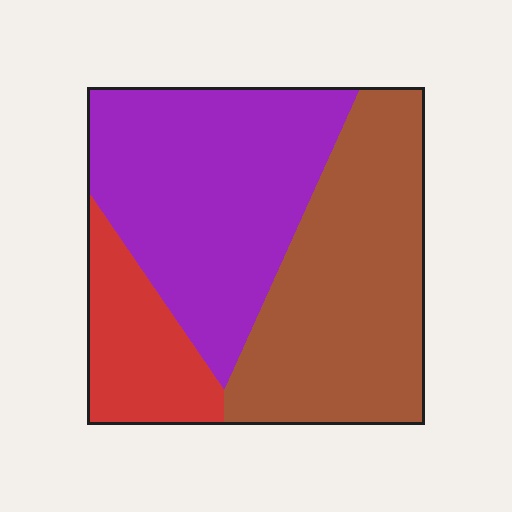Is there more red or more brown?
Brown.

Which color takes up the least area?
Red, at roughly 15%.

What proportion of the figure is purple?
Purple covers 42% of the figure.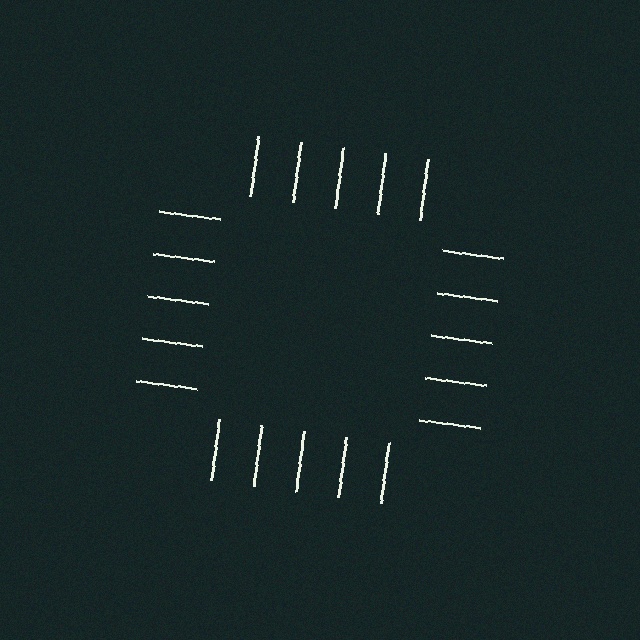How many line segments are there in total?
20 — 5 along each of the 4 edges.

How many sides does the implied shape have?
4 sides — the line-ends trace a square.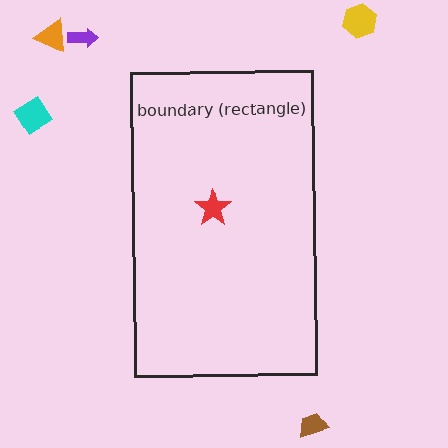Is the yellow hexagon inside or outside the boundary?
Outside.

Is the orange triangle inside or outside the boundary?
Outside.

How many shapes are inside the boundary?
1 inside, 5 outside.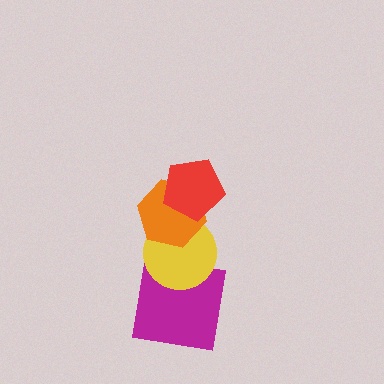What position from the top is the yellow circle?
The yellow circle is 3rd from the top.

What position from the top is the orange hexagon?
The orange hexagon is 2nd from the top.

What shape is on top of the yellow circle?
The orange hexagon is on top of the yellow circle.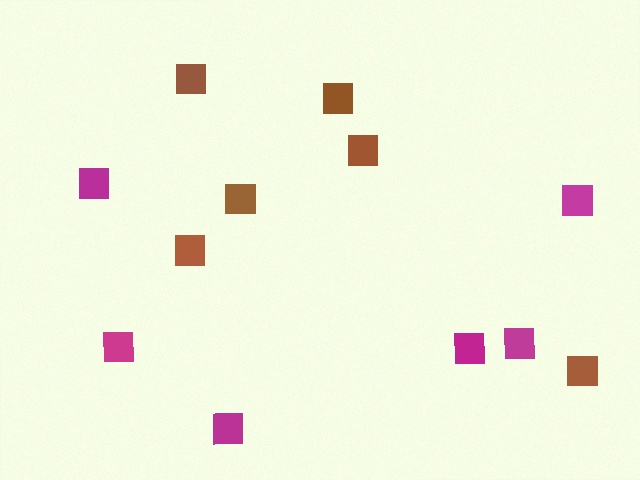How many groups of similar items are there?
There are 2 groups: one group of brown squares (6) and one group of magenta squares (6).